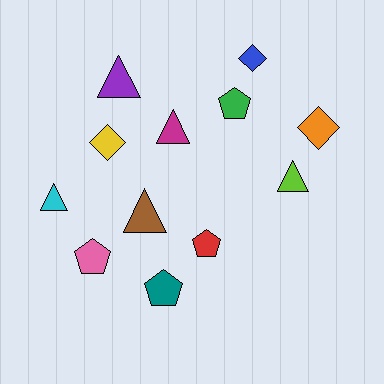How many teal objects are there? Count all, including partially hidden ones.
There is 1 teal object.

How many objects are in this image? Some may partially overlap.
There are 12 objects.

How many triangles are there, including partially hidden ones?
There are 5 triangles.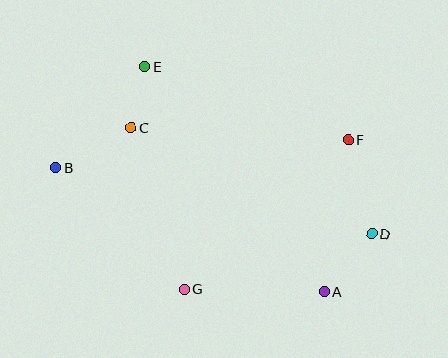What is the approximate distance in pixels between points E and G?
The distance between E and G is approximately 226 pixels.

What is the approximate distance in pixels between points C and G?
The distance between C and G is approximately 169 pixels.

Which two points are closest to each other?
Points C and E are closest to each other.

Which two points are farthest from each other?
Points B and D are farthest from each other.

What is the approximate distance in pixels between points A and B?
The distance between A and B is approximately 295 pixels.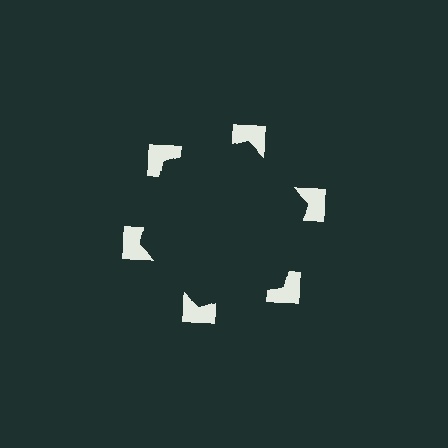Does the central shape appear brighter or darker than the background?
It typically appears slightly darker than the background, even though no actual brightness change is drawn.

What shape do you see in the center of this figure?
An illusory hexagon — its edges are inferred from the aligned wedge cuts in the notched squares, not physically drawn.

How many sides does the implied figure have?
6 sides.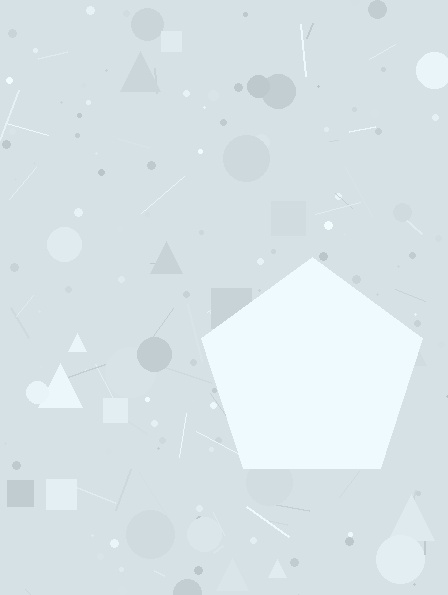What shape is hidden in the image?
A pentagon is hidden in the image.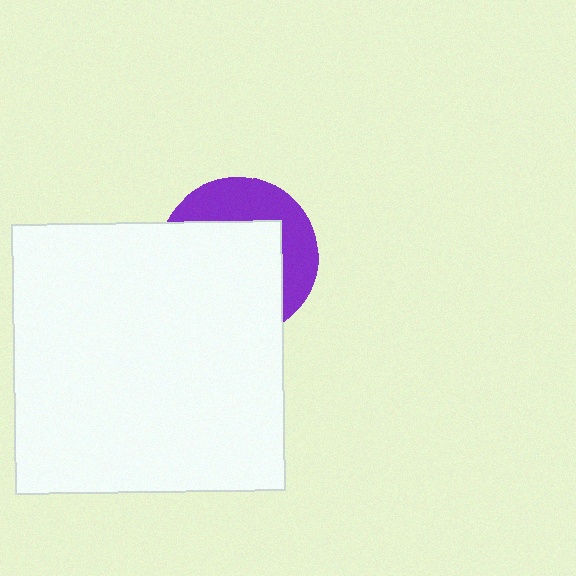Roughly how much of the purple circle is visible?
A small part of it is visible (roughly 36%).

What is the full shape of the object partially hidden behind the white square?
The partially hidden object is a purple circle.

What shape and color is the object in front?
The object in front is a white square.